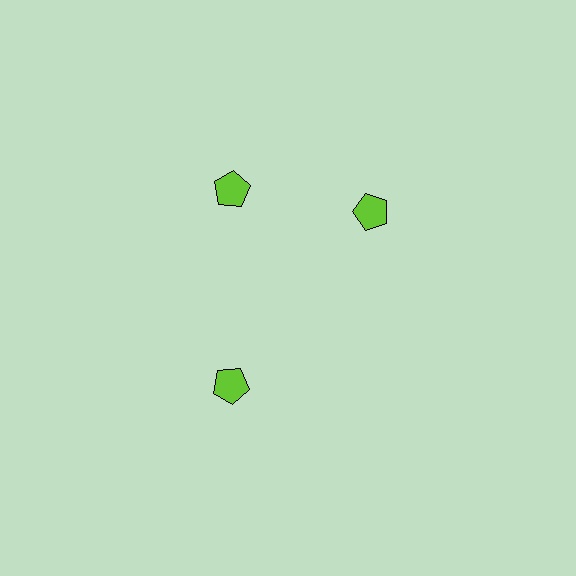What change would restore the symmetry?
The symmetry would be restored by rotating it back into even spacing with its neighbors so that all 3 pentagons sit at equal angles and equal distance from the center.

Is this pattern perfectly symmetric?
No. The 3 lime pentagons are arranged in a ring, but one element near the 3 o'clock position is rotated out of alignment along the ring, breaking the 3-fold rotational symmetry.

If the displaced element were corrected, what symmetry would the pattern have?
It would have 3-fold rotational symmetry — the pattern would map onto itself every 120 degrees.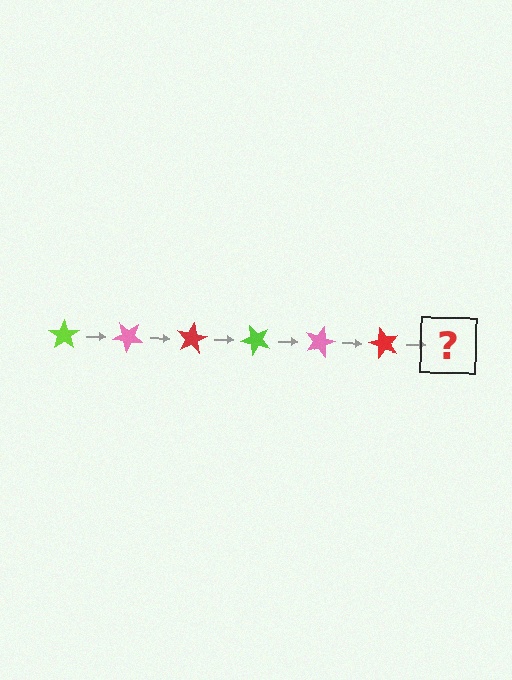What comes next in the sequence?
The next element should be a lime star, rotated 240 degrees from the start.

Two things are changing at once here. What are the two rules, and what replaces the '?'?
The two rules are that it rotates 40 degrees each step and the color cycles through lime, pink, and red. The '?' should be a lime star, rotated 240 degrees from the start.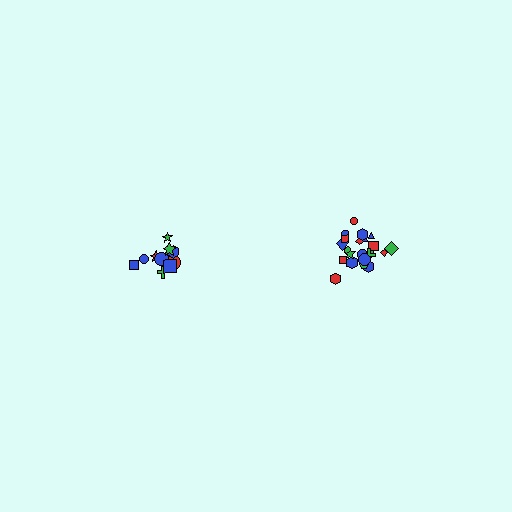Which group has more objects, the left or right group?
The right group.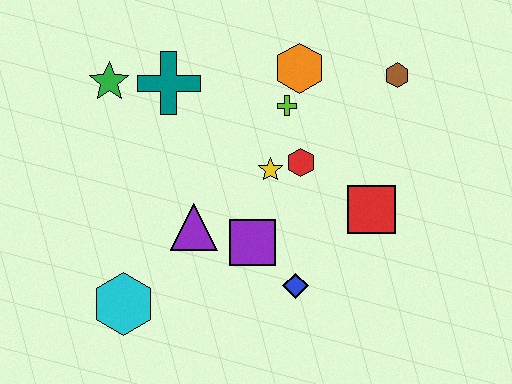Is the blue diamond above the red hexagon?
No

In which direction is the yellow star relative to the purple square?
The yellow star is above the purple square.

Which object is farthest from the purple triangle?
The brown hexagon is farthest from the purple triangle.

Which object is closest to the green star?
The teal cross is closest to the green star.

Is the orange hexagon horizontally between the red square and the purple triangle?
Yes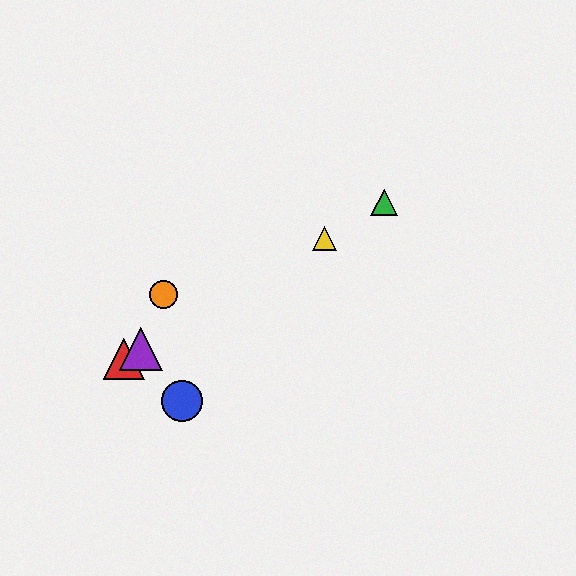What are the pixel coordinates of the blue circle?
The blue circle is at (182, 401).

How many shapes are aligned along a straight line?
4 shapes (the red triangle, the green triangle, the yellow triangle, the purple triangle) are aligned along a straight line.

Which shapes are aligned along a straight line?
The red triangle, the green triangle, the yellow triangle, the purple triangle are aligned along a straight line.